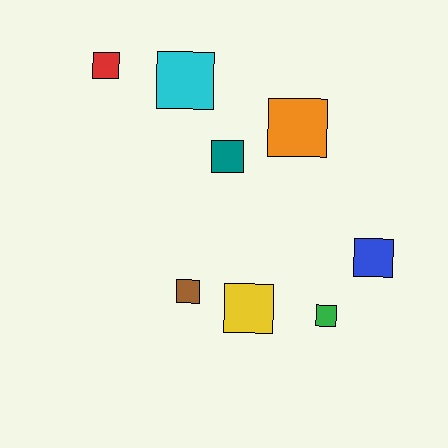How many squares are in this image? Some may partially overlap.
There are 8 squares.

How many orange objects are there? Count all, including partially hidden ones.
There is 1 orange object.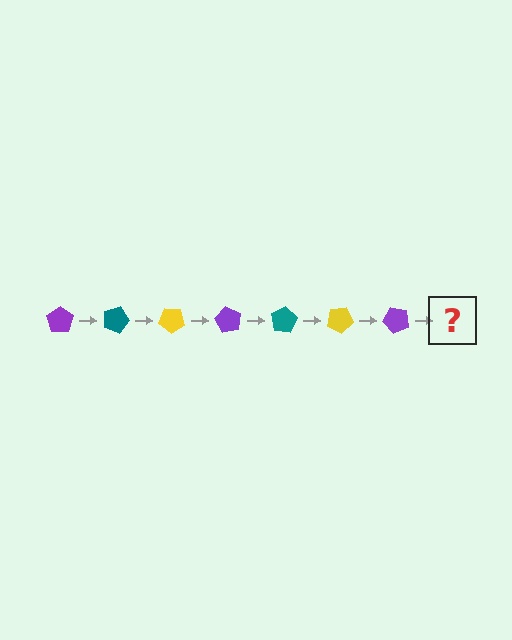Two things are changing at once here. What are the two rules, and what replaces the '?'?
The two rules are that it rotates 20 degrees each step and the color cycles through purple, teal, and yellow. The '?' should be a teal pentagon, rotated 140 degrees from the start.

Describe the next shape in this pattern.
It should be a teal pentagon, rotated 140 degrees from the start.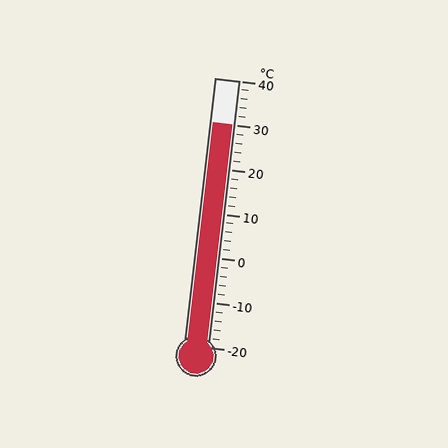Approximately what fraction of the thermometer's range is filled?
The thermometer is filled to approximately 85% of its range.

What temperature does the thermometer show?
The thermometer shows approximately 30°C.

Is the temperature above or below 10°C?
The temperature is above 10°C.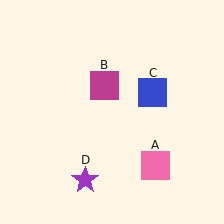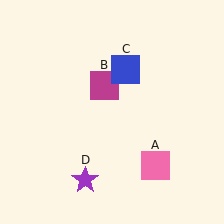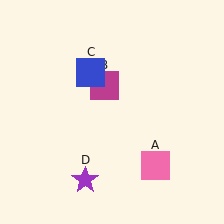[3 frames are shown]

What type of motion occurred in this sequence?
The blue square (object C) rotated counterclockwise around the center of the scene.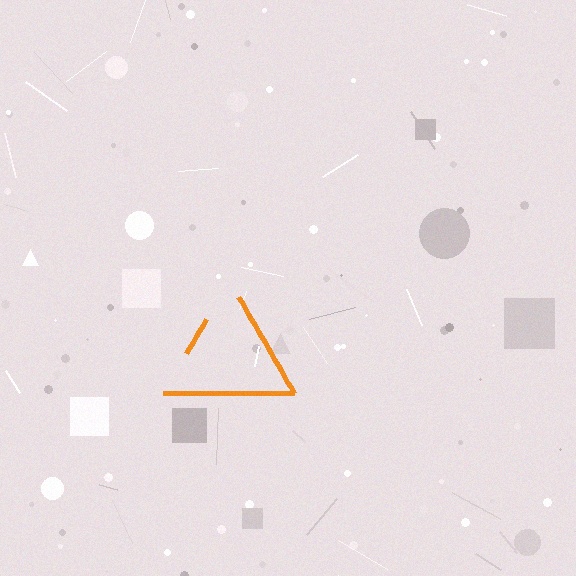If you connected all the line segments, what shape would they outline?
They would outline a triangle.